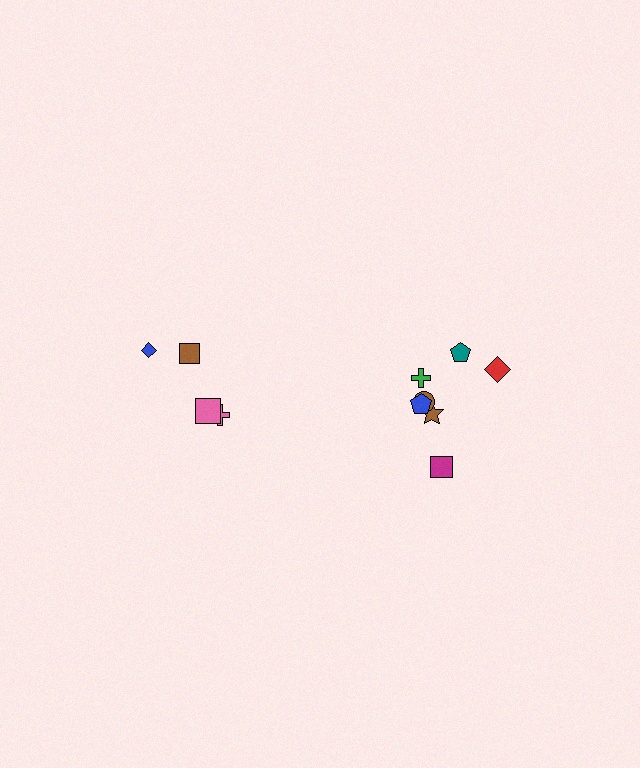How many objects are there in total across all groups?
There are 11 objects.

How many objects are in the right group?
There are 7 objects.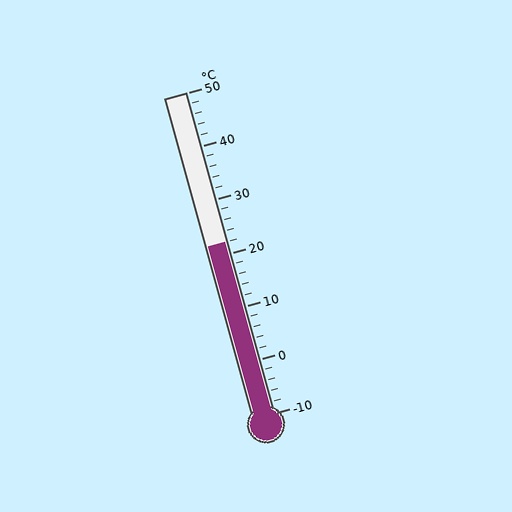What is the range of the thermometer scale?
The thermometer scale ranges from -10°C to 50°C.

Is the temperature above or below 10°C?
The temperature is above 10°C.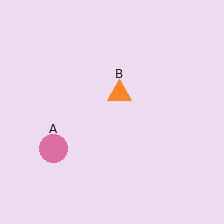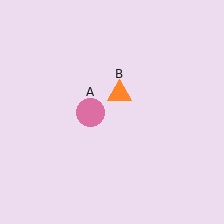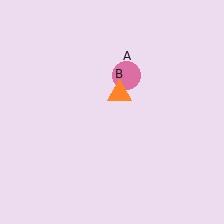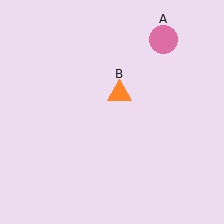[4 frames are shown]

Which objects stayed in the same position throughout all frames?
Orange triangle (object B) remained stationary.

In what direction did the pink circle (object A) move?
The pink circle (object A) moved up and to the right.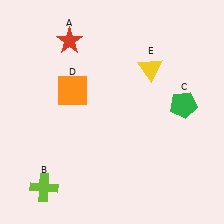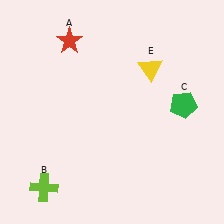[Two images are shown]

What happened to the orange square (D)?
The orange square (D) was removed in Image 2. It was in the top-left area of Image 1.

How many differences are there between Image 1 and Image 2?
There is 1 difference between the two images.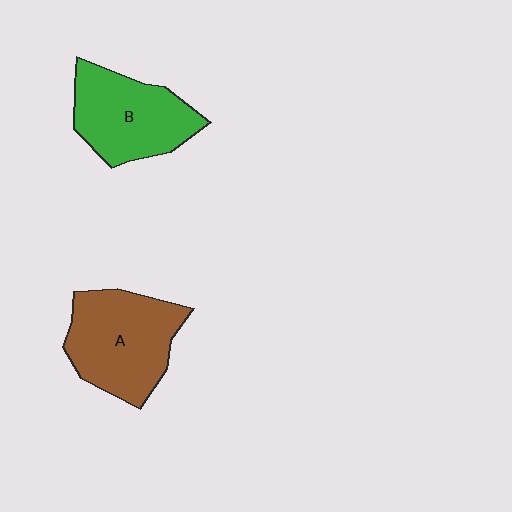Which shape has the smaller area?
Shape B (green).